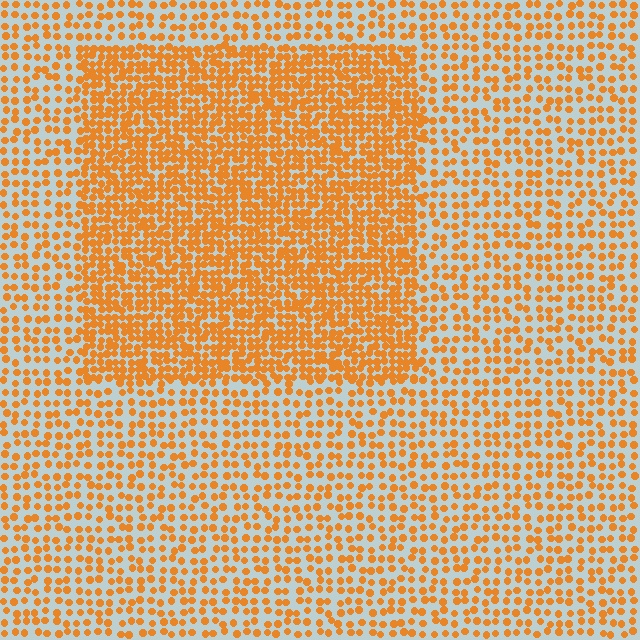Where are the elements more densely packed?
The elements are more densely packed inside the rectangle boundary.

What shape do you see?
I see a rectangle.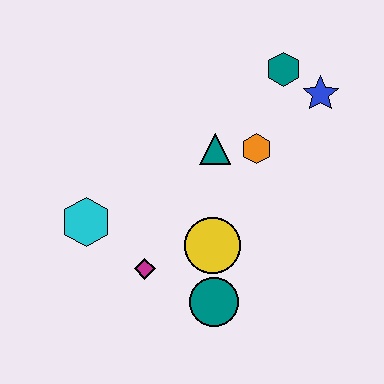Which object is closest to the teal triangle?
The orange hexagon is closest to the teal triangle.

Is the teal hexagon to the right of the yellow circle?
Yes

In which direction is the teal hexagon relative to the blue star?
The teal hexagon is to the left of the blue star.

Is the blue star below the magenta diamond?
No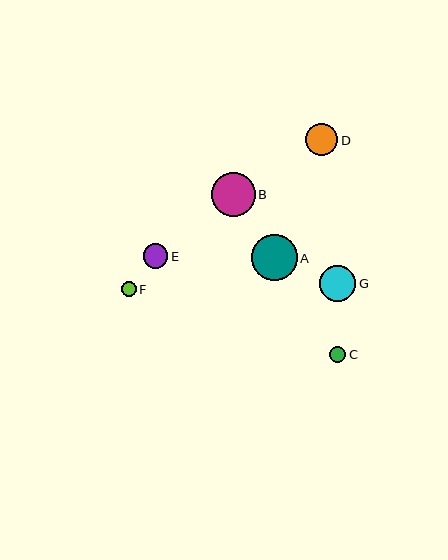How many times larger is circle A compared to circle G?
Circle A is approximately 1.3 times the size of circle G.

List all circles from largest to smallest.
From largest to smallest: A, B, G, D, E, C, F.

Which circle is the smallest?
Circle F is the smallest with a size of approximately 15 pixels.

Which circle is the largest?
Circle A is the largest with a size of approximately 45 pixels.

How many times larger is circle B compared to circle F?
Circle B is approximately 2.9 times the size of circle F.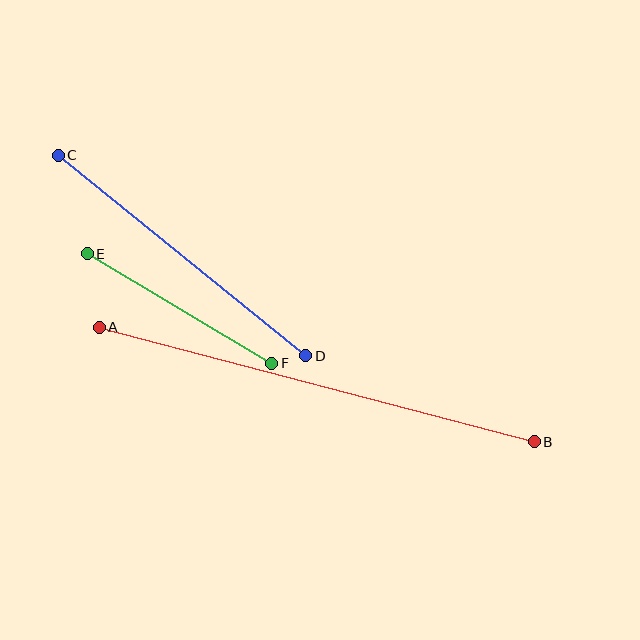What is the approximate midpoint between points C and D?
The midpoint is at approximately (182, 256) pixels.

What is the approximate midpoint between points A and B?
The midpoint is at approximately (317, 384) pixels.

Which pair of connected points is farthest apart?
Points A and B are farthest apart.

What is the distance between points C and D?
The distance is approximately 318 pixels.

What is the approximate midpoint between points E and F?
The midpoint is at approximately (180, 308) pixels.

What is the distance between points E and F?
The distance is approximately 214 pixels.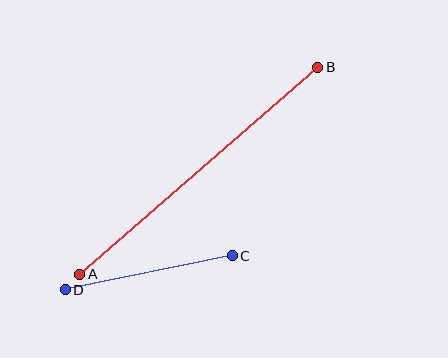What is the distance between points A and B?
The distance is approximately 315 pixels.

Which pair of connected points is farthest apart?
Points A and B are farthest apart.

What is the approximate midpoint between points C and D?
The midpoint is at approximately (149, 273) pixels.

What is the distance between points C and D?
The distance is approximately 171 pixels.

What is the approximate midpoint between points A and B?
The midpoint is at approximately (199, 171) pixels.